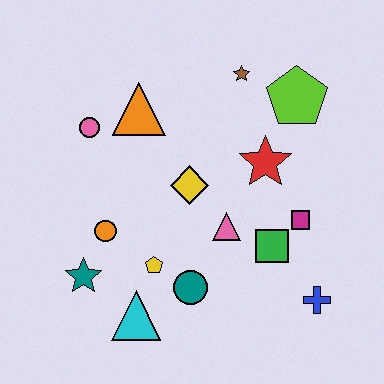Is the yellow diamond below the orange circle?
No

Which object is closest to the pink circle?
The orange triangle is closest to the pink circle.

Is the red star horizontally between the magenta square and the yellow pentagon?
Yes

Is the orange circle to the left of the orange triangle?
Yes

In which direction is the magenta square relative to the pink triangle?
The magenta square is to the right of the pink triangle.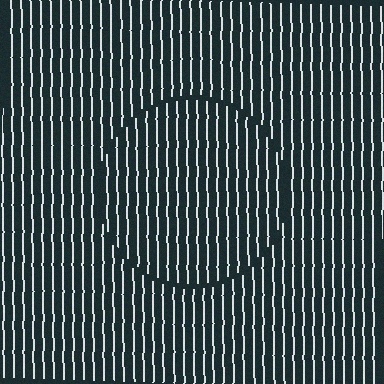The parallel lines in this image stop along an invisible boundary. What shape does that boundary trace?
An illusory circle. The interior of the shape contains the same grating, shifted by half a period — the contour is defined by the phase discontinuity where line-ends from the inner and outer gratings abut.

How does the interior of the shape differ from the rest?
The interior of the shape contains the same grating, shifted by half a period — the contour is defined by the phase discontinuity where line-ends from the inner and outer gratings abut.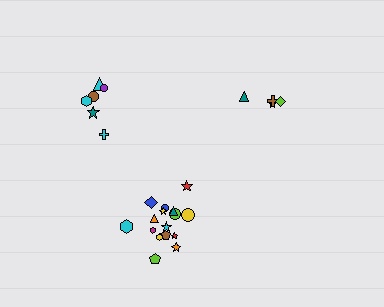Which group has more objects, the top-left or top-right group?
The top-left group.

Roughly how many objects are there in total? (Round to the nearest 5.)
Roughly 30 objects in total.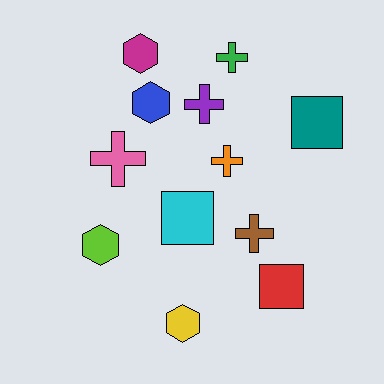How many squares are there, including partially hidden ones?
There are 3 squares.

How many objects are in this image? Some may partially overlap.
There are 12 objects.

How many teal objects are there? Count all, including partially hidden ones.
There is 1 teal object.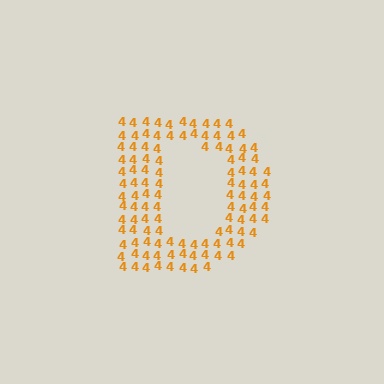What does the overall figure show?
The overall figure shows the letter D.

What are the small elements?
The small elements are digit 4's.